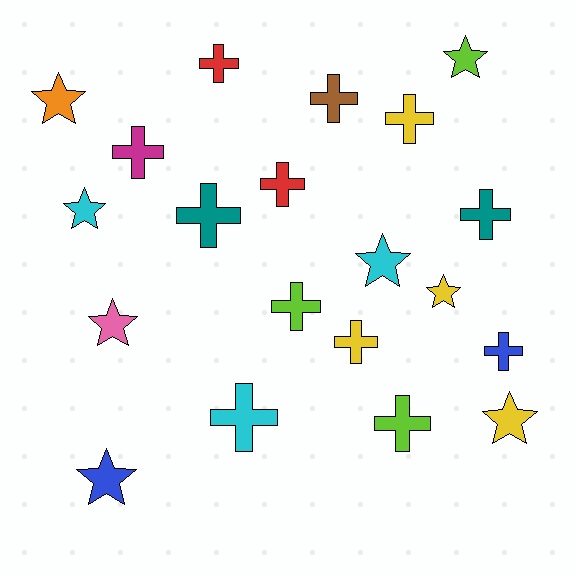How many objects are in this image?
There are 20 objects.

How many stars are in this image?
There are 8 stars.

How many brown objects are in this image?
There is 1 brown object.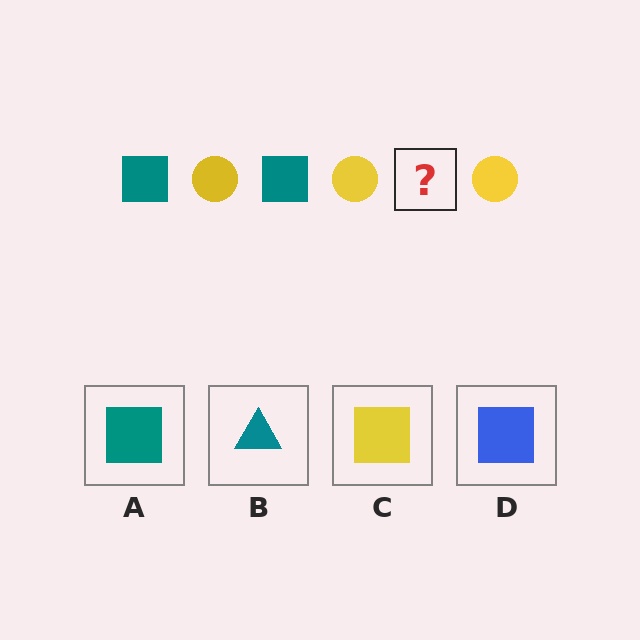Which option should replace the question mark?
Option A.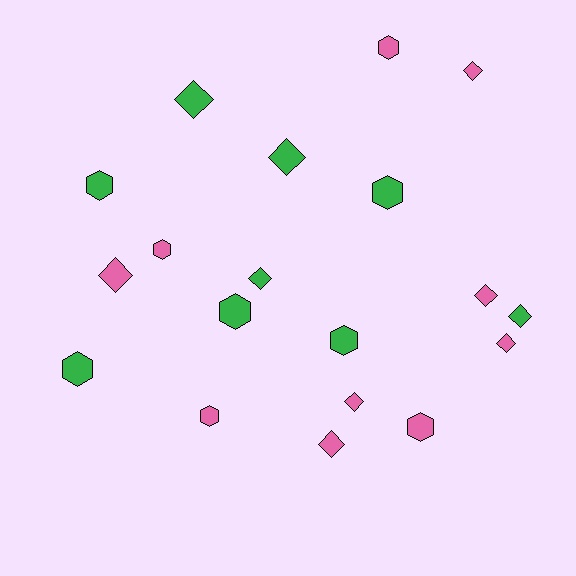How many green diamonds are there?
There are 4 green diamonds.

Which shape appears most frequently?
Diamond, with 10 objects.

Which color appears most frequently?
Pink, with 10 objects.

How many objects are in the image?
There are 19 objects.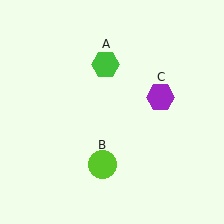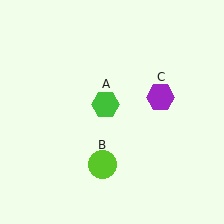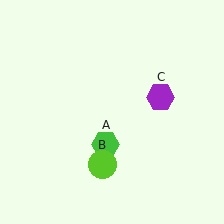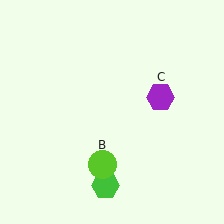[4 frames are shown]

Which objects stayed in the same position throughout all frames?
Lime circle (object B) and purple hexagon (object C) remained stationary.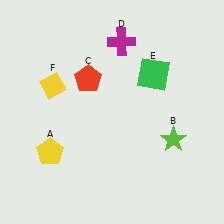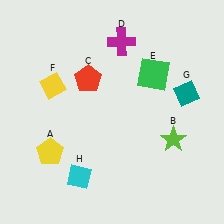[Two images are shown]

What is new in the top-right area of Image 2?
A teal diamond (G) was added in the top-right area of Image 2.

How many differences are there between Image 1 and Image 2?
There are 2 differences between the two images.